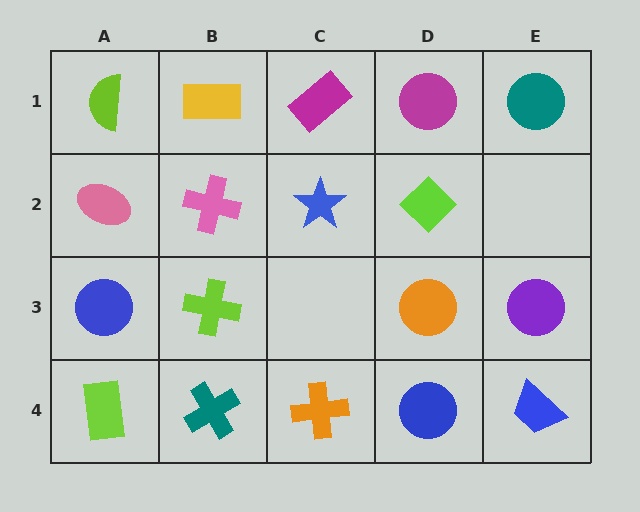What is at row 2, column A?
A pink ellipse.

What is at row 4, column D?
A blue circle.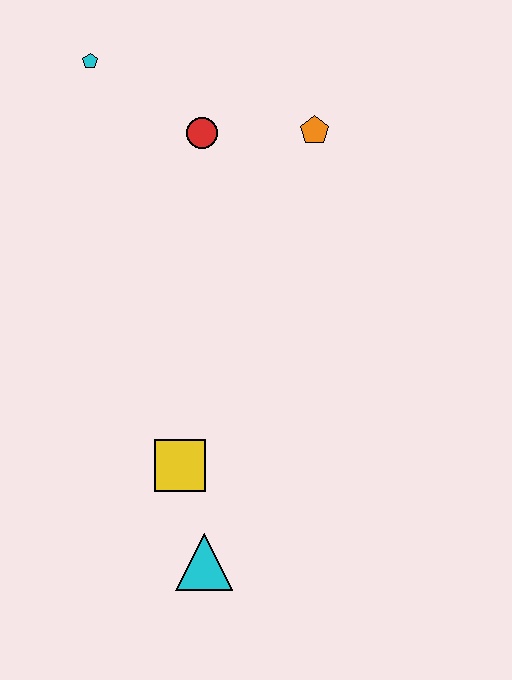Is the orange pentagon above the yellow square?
Yes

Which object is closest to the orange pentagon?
The red circle is closest to the orange pentagon.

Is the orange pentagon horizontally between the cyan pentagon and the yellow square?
No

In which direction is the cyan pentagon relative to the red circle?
The cyan pentagon is to the left of the red circle.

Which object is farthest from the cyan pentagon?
The cyan triangle is farthest from the cyan pentagon.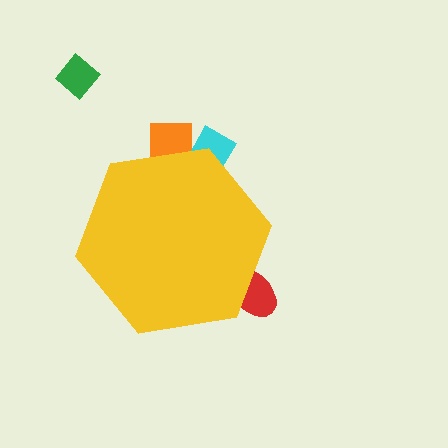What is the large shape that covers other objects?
A yellow hexagon.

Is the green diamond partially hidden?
No, the green diamond is fully visible.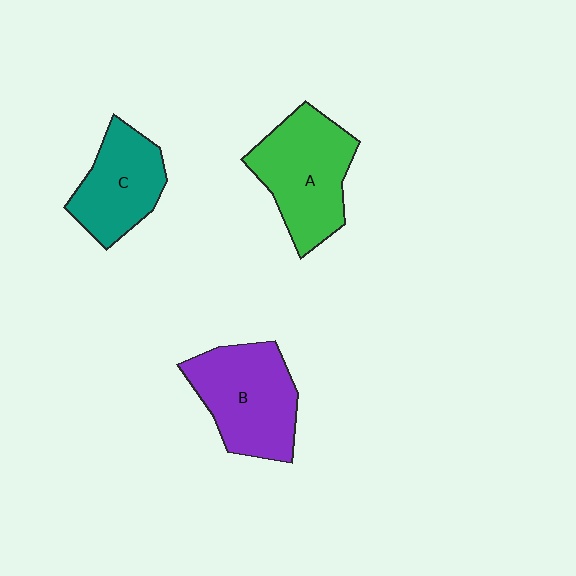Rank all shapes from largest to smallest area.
From largest to smallest: A (green), B (purple), C (teal).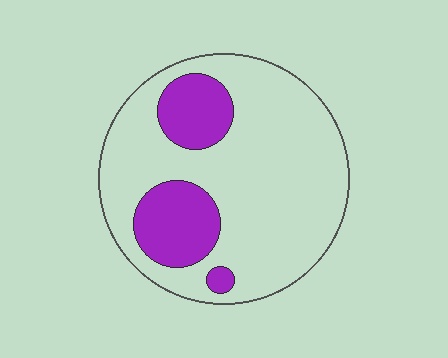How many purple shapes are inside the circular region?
3.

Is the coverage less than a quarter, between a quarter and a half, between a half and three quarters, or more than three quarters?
Less than a quarter.